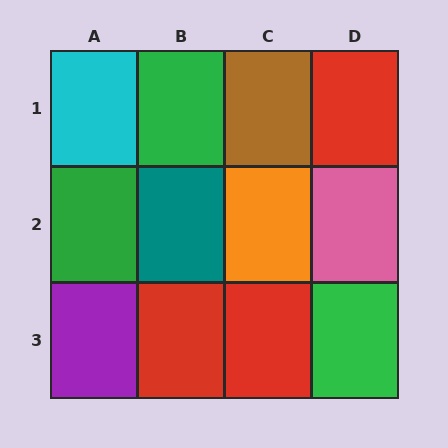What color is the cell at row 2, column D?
Pink.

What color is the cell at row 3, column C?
Red.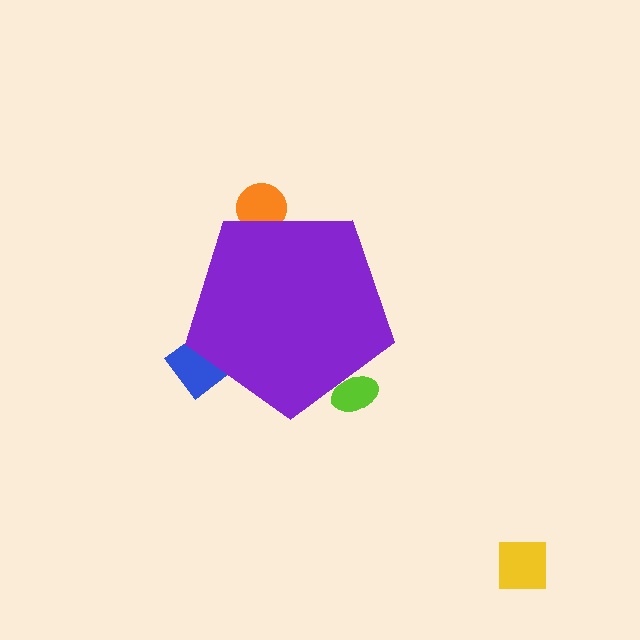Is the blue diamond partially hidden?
Yes, the blue diamond is partially hidden behind the purple pentagon.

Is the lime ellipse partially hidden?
Yes, the lime ellipse is partially hidden behind the purple pentagon.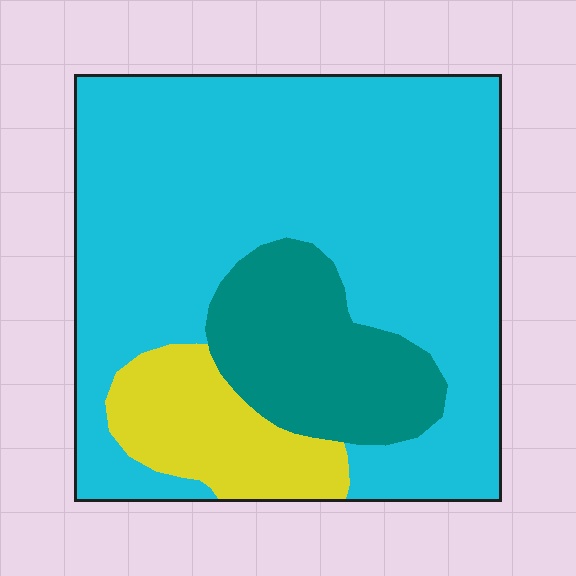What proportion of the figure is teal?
Teal takes up about one sixth (1/6) of the figure.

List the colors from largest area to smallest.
From largest to smallest: cyan, teal, yellow.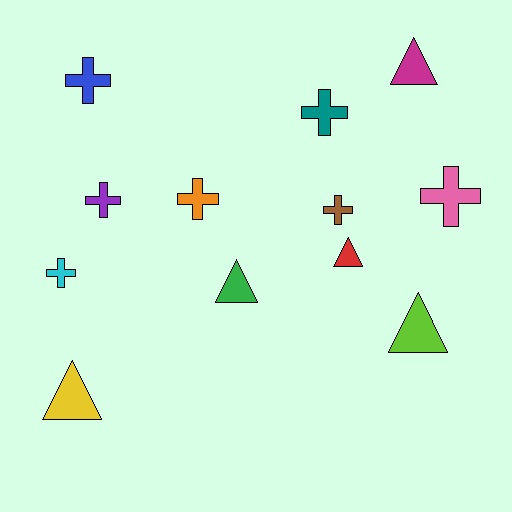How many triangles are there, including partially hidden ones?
There are 5 triangles.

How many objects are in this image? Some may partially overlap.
There are 12 objects.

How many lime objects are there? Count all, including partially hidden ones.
There is 1 lime object.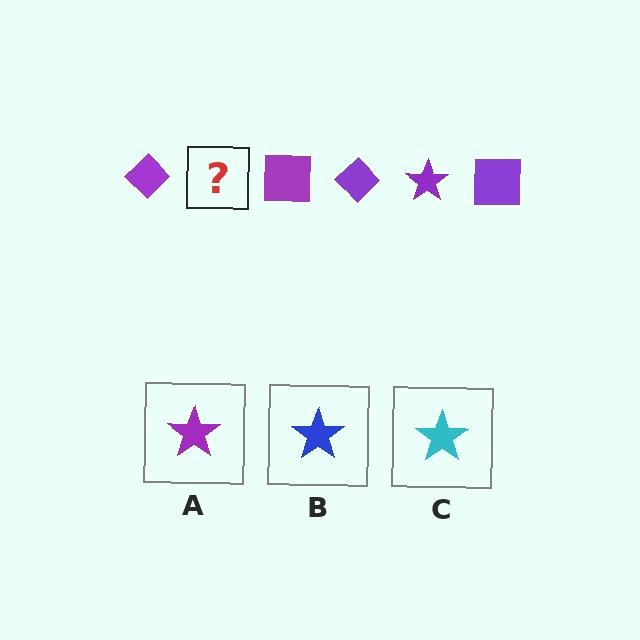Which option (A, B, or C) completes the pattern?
A.